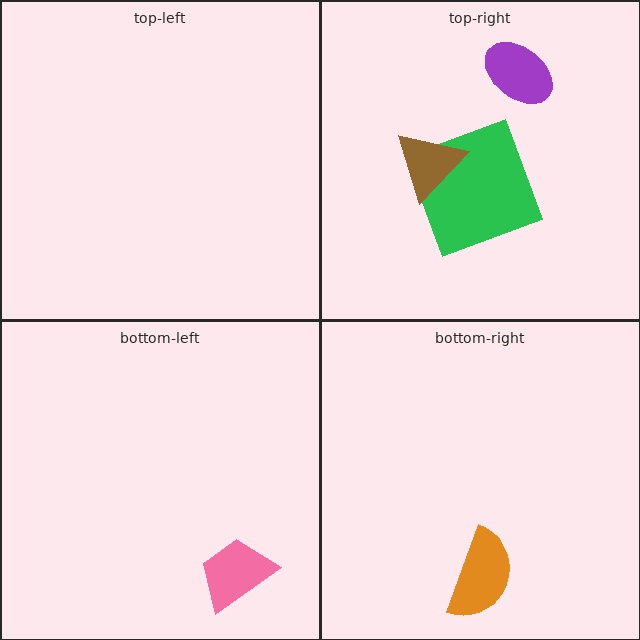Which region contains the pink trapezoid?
The bottom-left region.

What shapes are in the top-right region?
The green square, the purple ellipse, the brown triangle.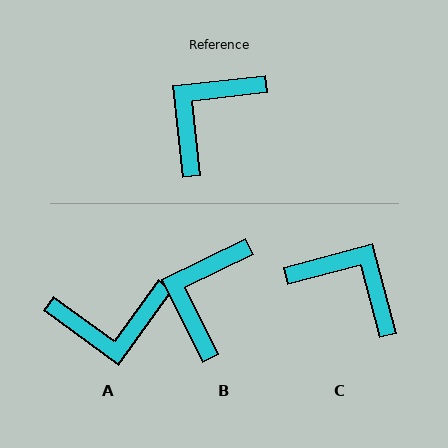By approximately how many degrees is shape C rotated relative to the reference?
Approximately 81 degrees clockwise.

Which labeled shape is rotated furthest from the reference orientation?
A, about 138 degrees away.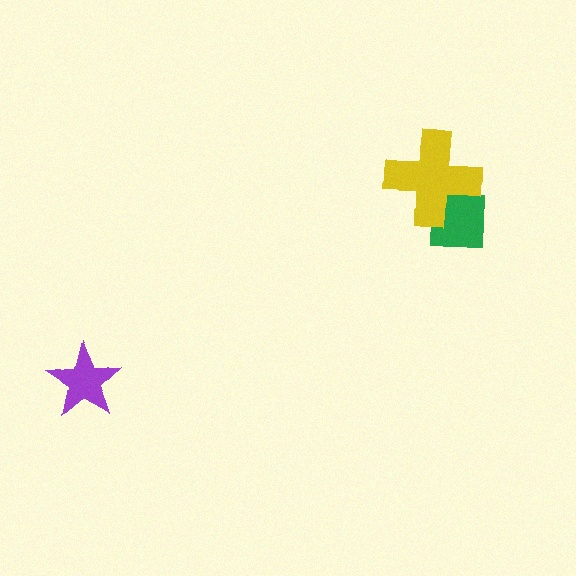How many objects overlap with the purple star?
0 objects overlap with the purple star.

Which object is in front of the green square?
The yellow cross is in front of the green square.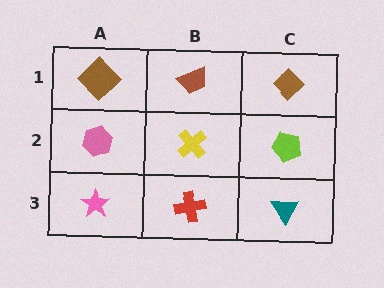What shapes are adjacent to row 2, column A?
A brown diamond (row 1, column A), a pink star (row 3, column A), a yellow cross (row 2, column B).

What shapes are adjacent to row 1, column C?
A lime pentagon (row 2, column C), a brown trapezoid (row 1, column B).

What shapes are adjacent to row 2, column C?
A brown diamond (row 1, column C), a teal triangle (row 3, column C), a yellow cross (row 2, column B).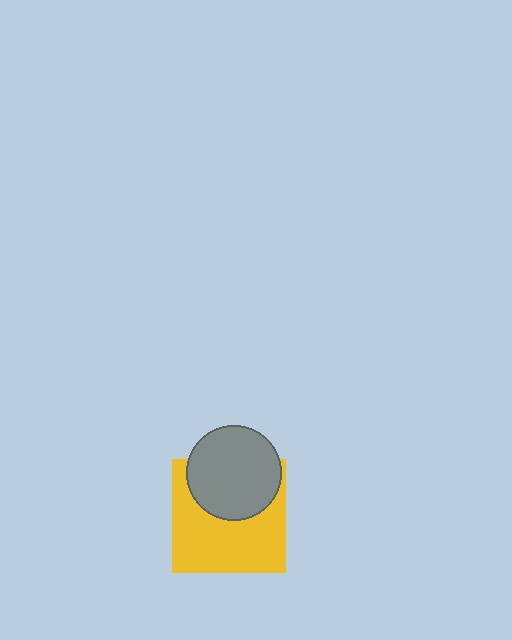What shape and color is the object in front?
The object in front is a gray circle.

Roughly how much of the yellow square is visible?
About half of it is visible (roughly 62%).